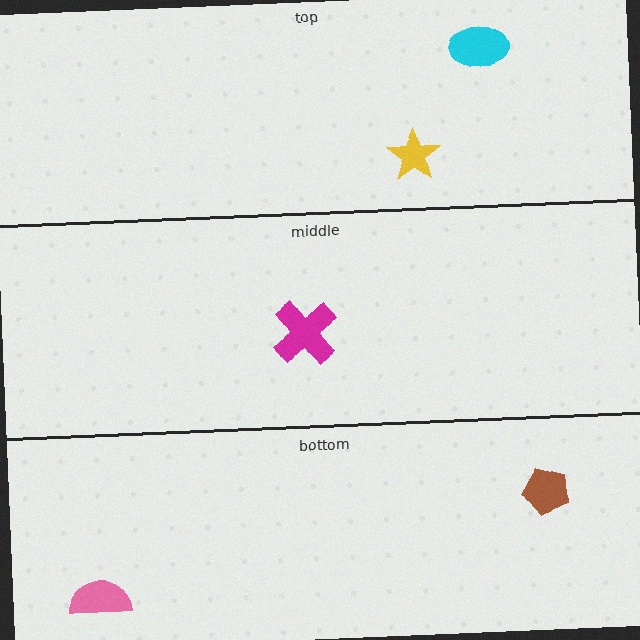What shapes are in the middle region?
The magenta cross.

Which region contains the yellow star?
The top region.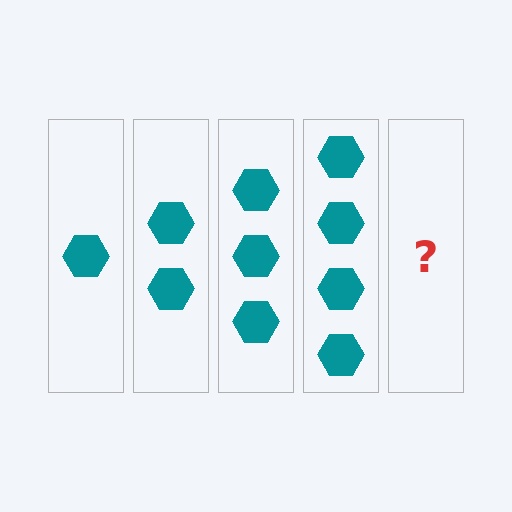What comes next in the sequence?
The next element should be 5 hexagons.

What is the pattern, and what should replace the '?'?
The pattern is that each step adds one more hexagon. The '?' should be 5 hexagons.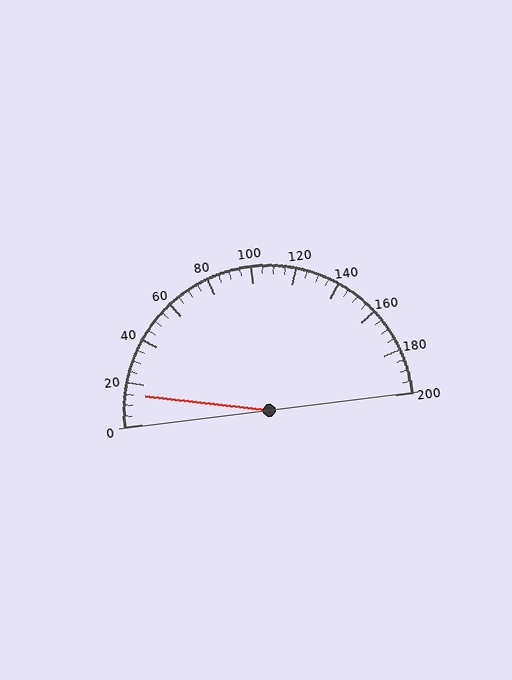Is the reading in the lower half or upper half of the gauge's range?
The reading is in the lower half of the range (0 to 200).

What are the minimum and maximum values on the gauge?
The gauge ranges from 0 to 200.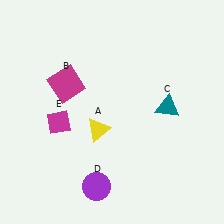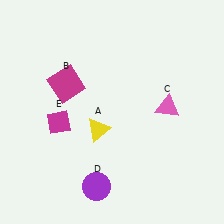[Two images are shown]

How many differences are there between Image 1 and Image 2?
There is 1 difference between the two images.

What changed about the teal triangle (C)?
In Image 1, C is teal. In Image 2, it changed to pink.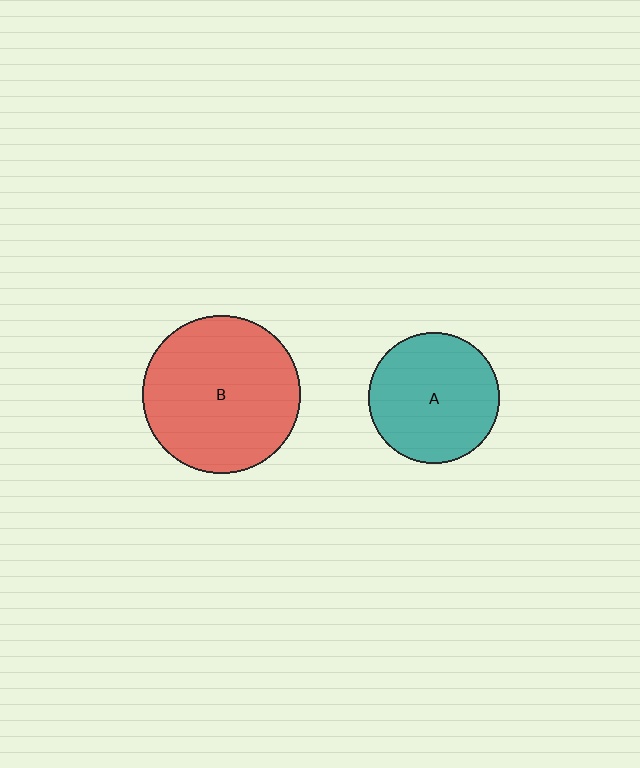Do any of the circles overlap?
No, none of the circles overlap.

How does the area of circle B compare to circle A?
Approximately 1.4 times.